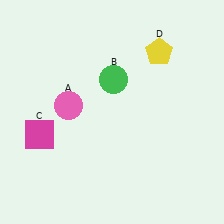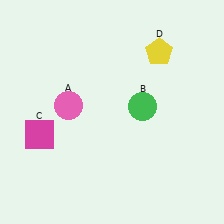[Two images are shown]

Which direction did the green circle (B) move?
The green circle (B) moved right.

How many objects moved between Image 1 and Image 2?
1 object moved between the two images.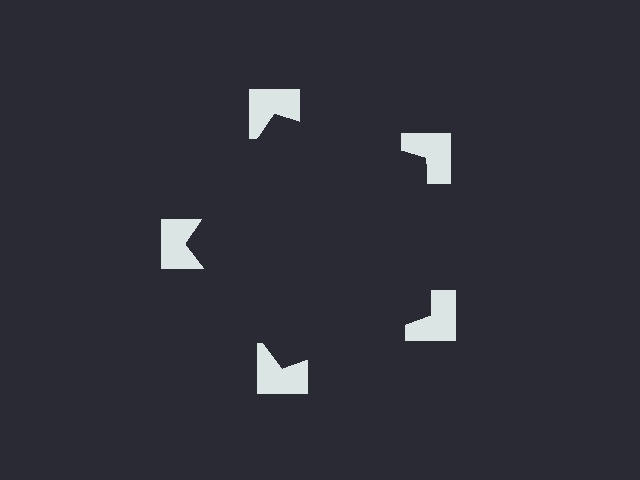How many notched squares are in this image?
There are 5 — one at each vertex of the illusory pentagon.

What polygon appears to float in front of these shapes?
An illusory pentagon — its edges are inferred from the aligned wedge cuts in the notched squares, not physically drawn.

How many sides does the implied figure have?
5 sides.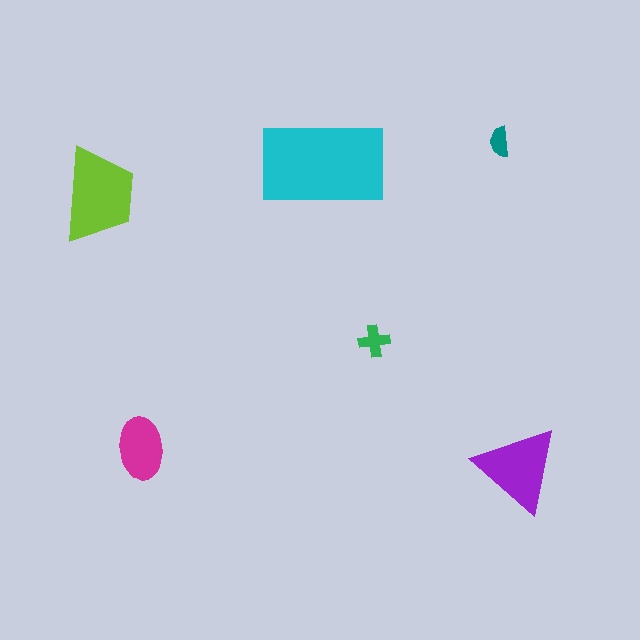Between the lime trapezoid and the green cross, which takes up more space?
The lime trapezoid.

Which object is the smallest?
The teal semicircle.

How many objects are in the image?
There are 6 objects in the image.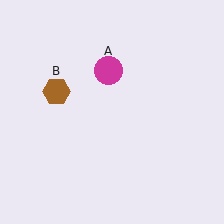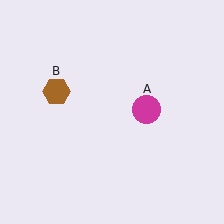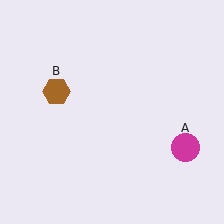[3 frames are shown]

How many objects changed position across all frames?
1 object changed position: magenta circle (object A).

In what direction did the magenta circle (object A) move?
The magenta circle (object A) moved down and to the right.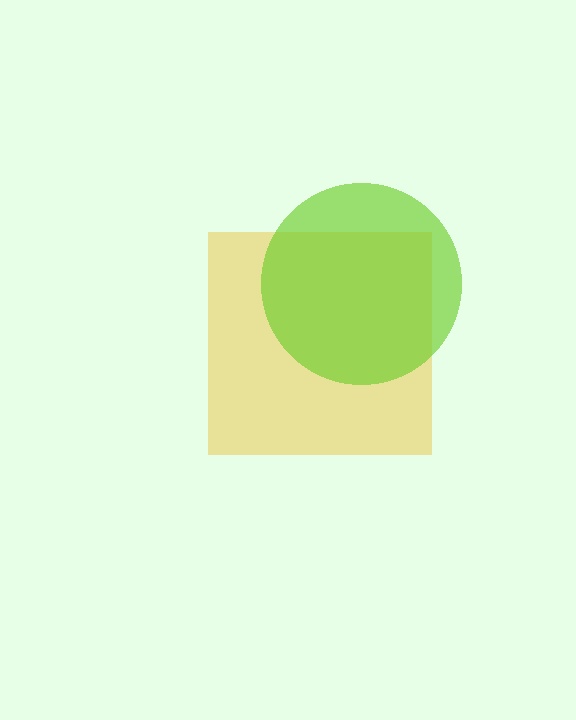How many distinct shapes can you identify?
There are 2 distinct shapes: a yellow square, a lime circle.